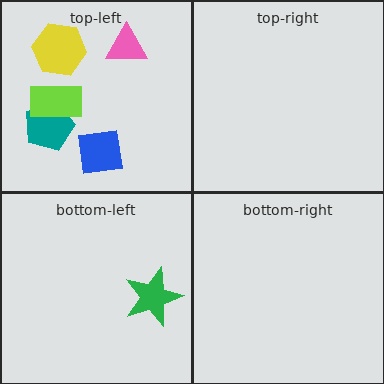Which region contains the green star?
The bottom-left region.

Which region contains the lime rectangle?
The top-left region.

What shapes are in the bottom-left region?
The green star.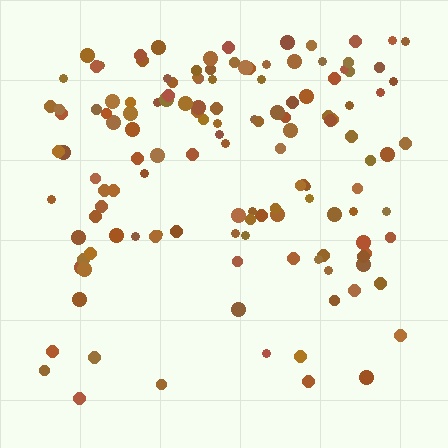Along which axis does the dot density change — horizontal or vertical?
Vertical.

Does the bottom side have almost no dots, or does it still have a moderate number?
Still a moderate number, just noticeably fewer than the top.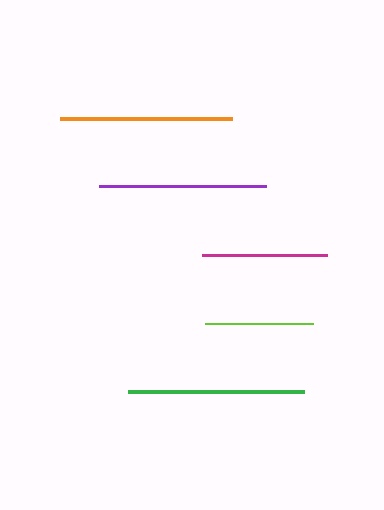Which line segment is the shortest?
The lime line is the shortest at approximately 108 pixels.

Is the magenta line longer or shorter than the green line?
The green line is longer than the magenta line.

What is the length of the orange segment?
The orange segment is approximately 172 pixels long.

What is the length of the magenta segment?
The magenta segment is approximately 125 pixels long.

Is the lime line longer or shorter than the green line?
The green line is longer than the lime line.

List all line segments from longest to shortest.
From longest to shortest: green, orange, purple, magenta, lime.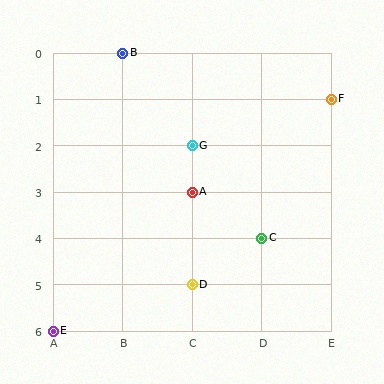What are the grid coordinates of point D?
Point D is at grid coordinates (C, 5).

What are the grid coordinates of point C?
Point C is at grid coordinates (D, 4).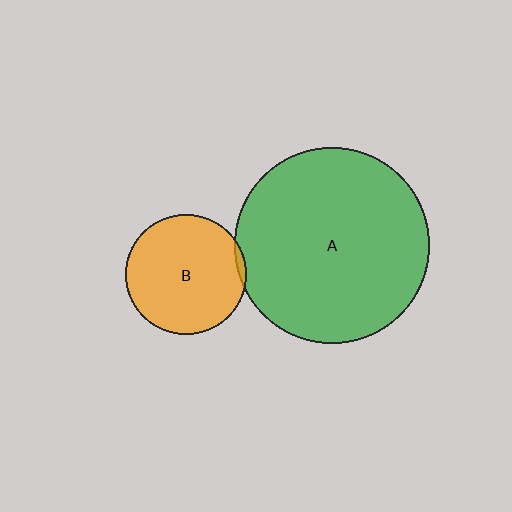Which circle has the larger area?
Circle A (green).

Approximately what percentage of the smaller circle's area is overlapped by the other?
Approximately 5%.